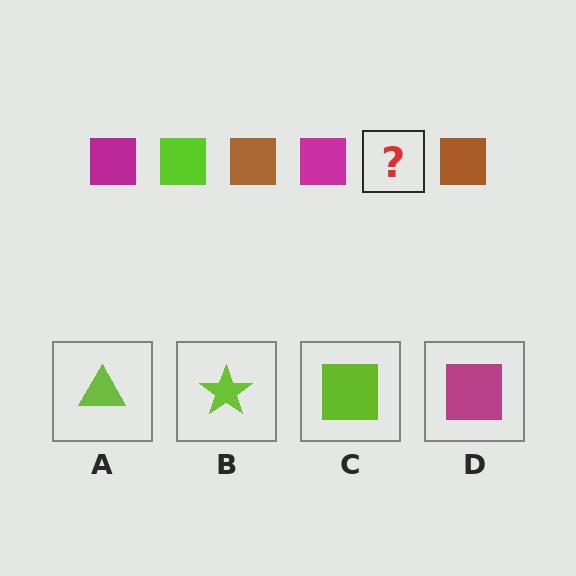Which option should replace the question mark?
Option C.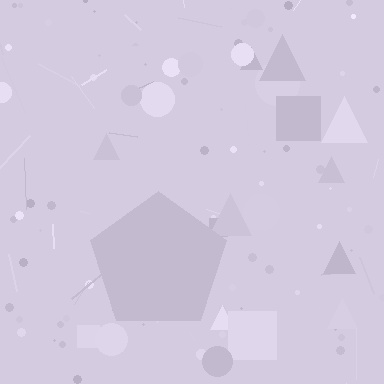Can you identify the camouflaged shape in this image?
The camouflaged shape is a pentagon.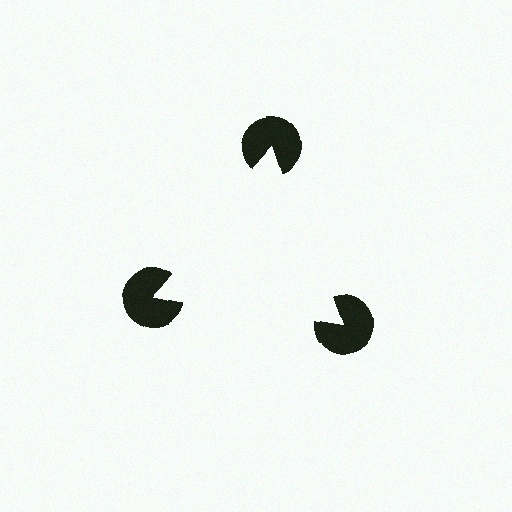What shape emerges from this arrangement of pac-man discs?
An illusory triangle — its edges are inferred from the aligned wedge cuts in the pac-man discs, not physically drawn.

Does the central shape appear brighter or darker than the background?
It typically appears slightly brighter than the background, even though no actual brightness change is drawn.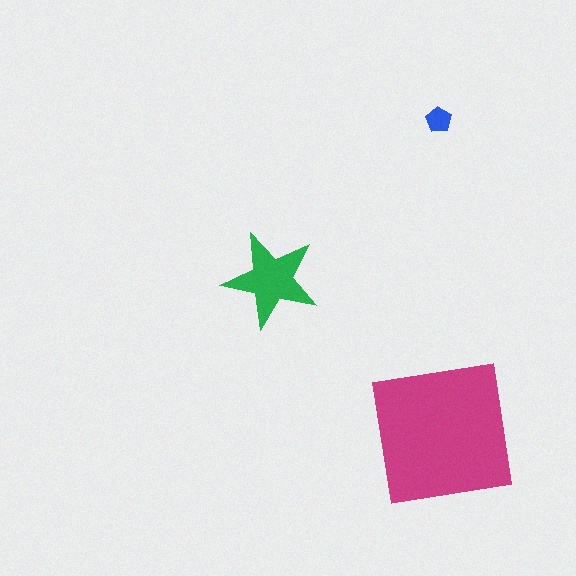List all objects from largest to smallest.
The magenta square, the green star, the blue pentagon.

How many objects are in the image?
There are 3 objects in the image.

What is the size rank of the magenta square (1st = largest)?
1st.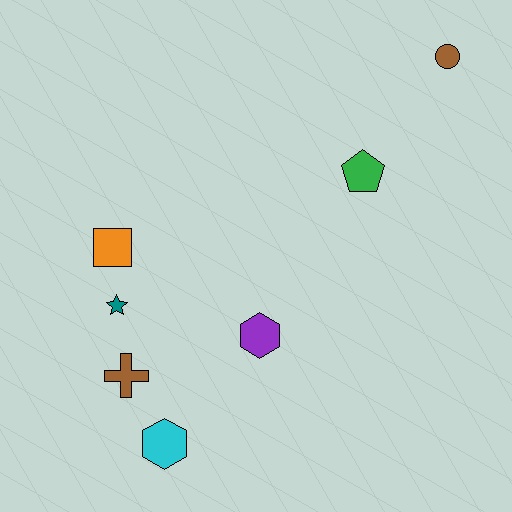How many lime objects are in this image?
There are no lime objects.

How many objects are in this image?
There are 7 objects.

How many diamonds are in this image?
There are no diamonds.